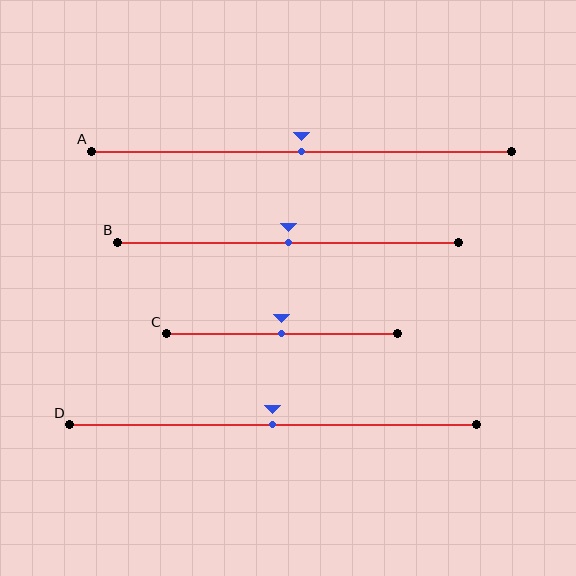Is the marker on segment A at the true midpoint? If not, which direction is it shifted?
Yes, the marker on segment A is at the true midpoint.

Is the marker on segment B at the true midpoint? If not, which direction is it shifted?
Yes, the marker on segment B is at the true midpoint.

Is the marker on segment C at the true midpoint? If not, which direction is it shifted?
Yes, the marker on segment C is at the true midpoint.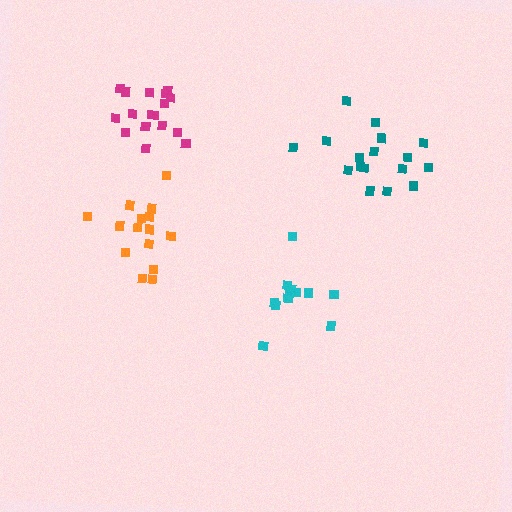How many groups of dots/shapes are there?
There are 4 groups.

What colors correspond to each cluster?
The clusters are colored: teal, magenta, cyan, orange.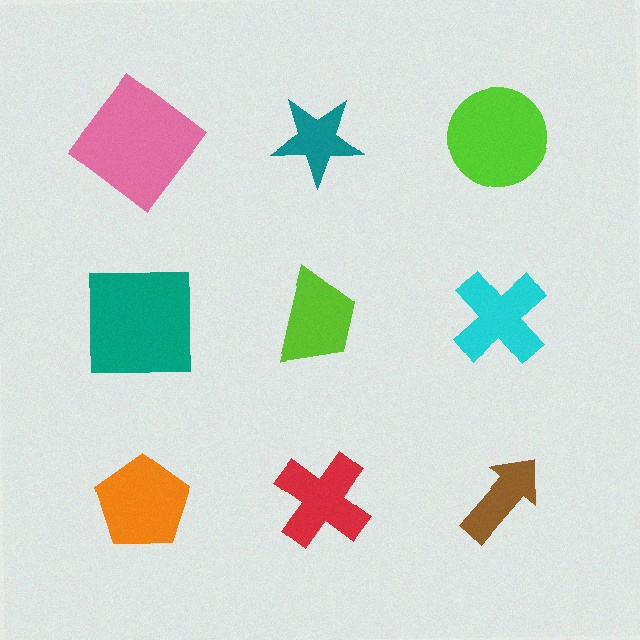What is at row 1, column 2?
A teal star.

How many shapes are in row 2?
3 shapes.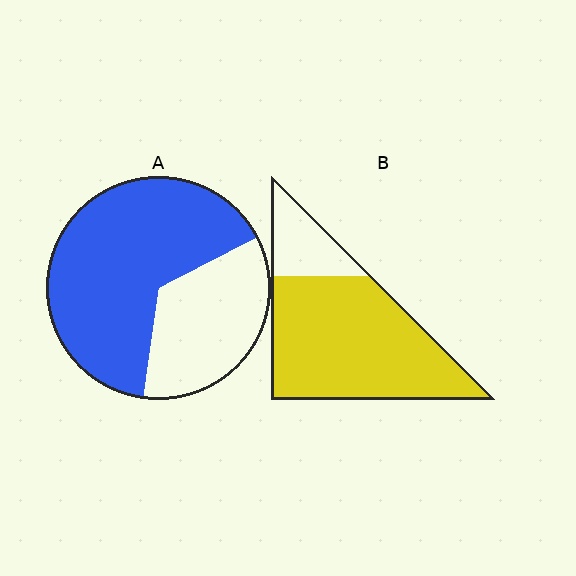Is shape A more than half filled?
Yes.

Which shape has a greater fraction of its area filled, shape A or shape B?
Shape B.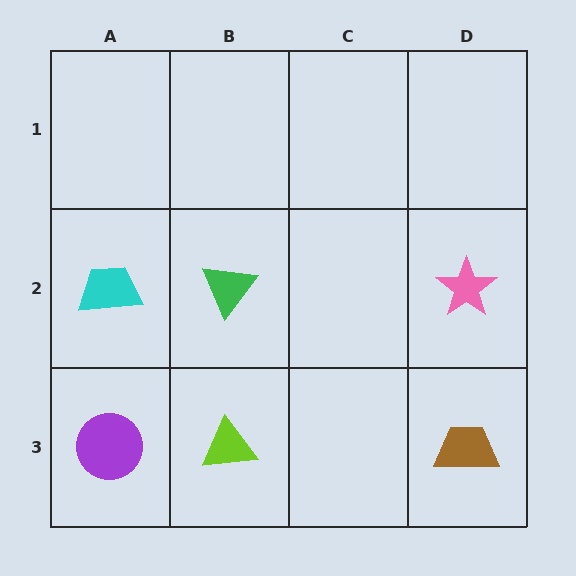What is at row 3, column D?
A brown trapezoid.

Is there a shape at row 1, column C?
No, that cell is empty.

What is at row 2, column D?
A pink star.